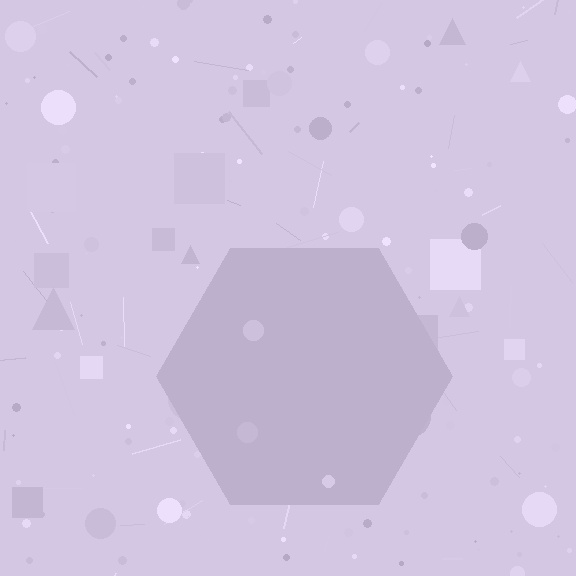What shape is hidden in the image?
A hexagon is hidden in the image.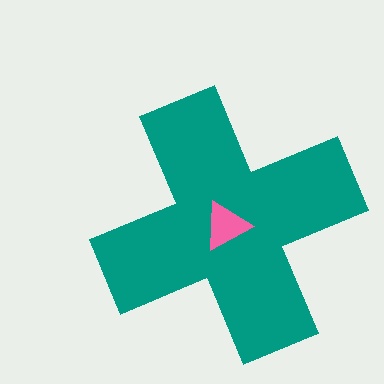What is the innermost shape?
The pink triangle.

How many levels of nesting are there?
2.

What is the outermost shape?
The teal cross.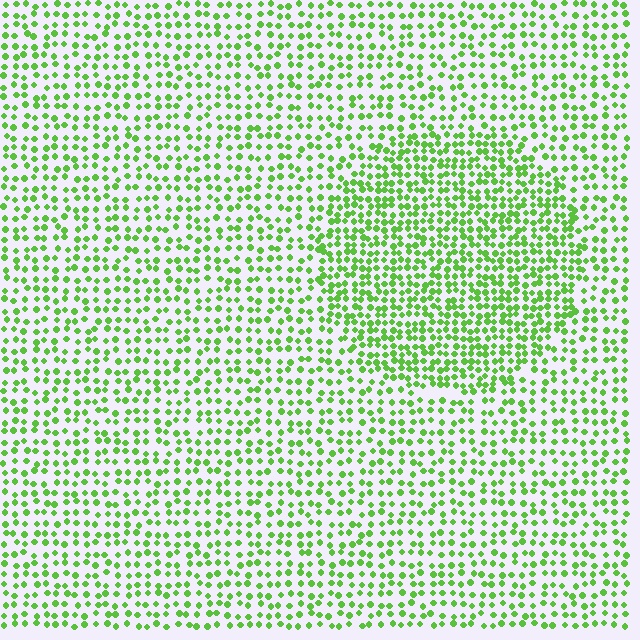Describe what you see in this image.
The image contains small lime elements arranged at two different densities. A circle-shaped region is visible where the elements are more densely packed than the surrounding area.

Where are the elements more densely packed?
The elements are more densely packed inside the circle boundary.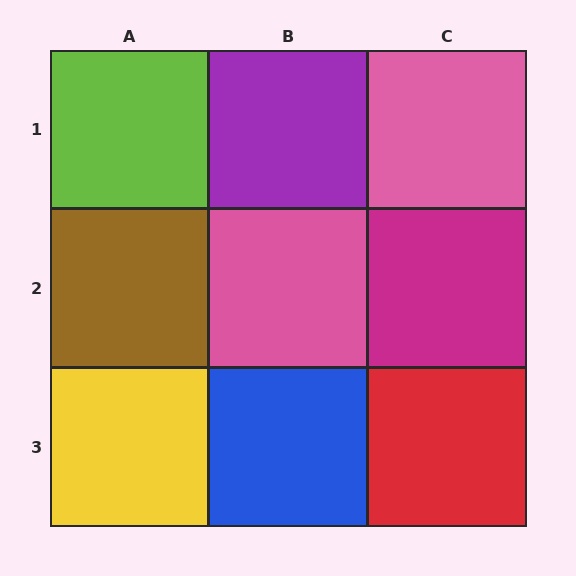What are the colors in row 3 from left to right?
Yellow, blue, red.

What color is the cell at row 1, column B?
Purple.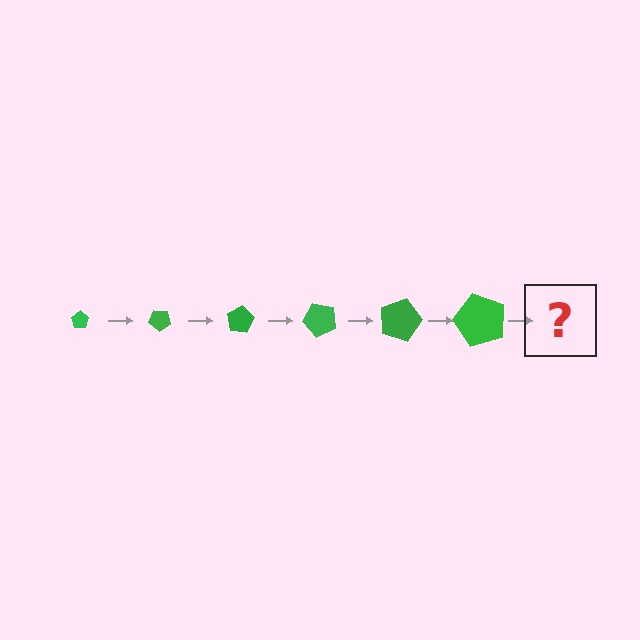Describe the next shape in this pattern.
It should be a pentagon, larger than the previous one and rotated 240 degrees from the start.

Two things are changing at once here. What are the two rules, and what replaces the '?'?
The two rules are that the pentagon grows larger each step and it rotates 40 degrees each step. The '?' should be a pentagon, larger than the previous one and rotated 240 degrees from the start.